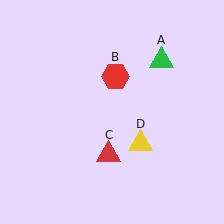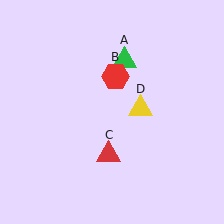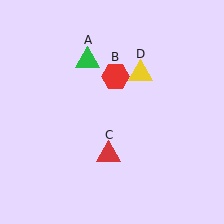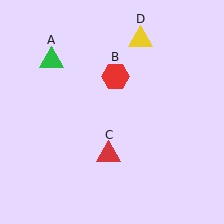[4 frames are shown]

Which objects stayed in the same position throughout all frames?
Red hexagon (object B) and red triangle (object C) remained stationary.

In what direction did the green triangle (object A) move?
The green triangle (object A) moved left.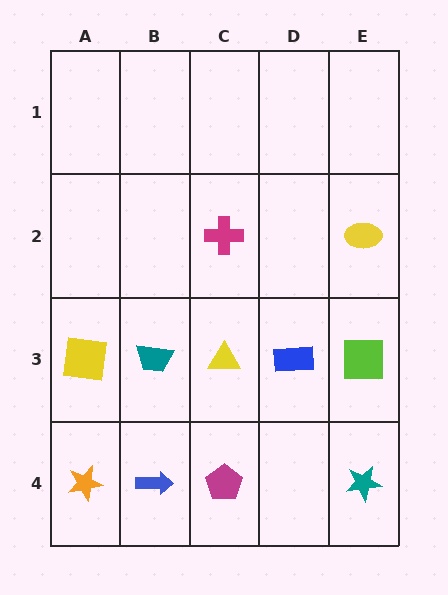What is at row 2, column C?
A magenta cross.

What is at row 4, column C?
A magenta pentagon.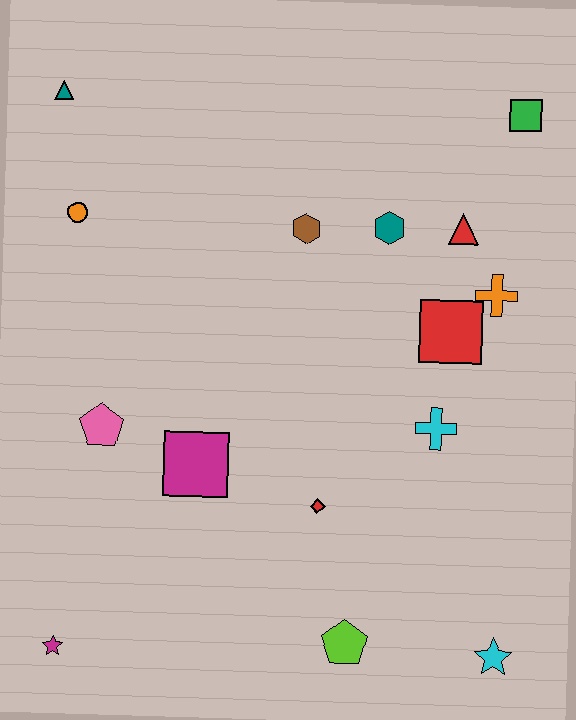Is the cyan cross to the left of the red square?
Yes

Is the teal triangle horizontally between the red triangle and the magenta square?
No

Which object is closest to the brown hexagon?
The teal hexagon is closest to the brown hexagon.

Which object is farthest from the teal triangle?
The cyan star is farthest from the teal triangle.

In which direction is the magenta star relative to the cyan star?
The magenta star is to the left of the cyan star.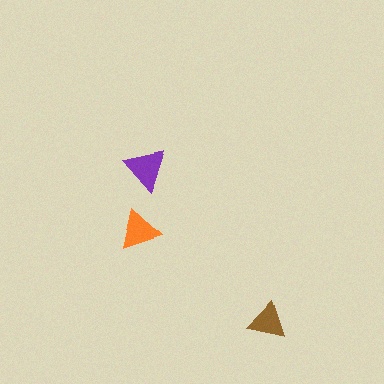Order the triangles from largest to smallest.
the purple one, the orange one, the brown one.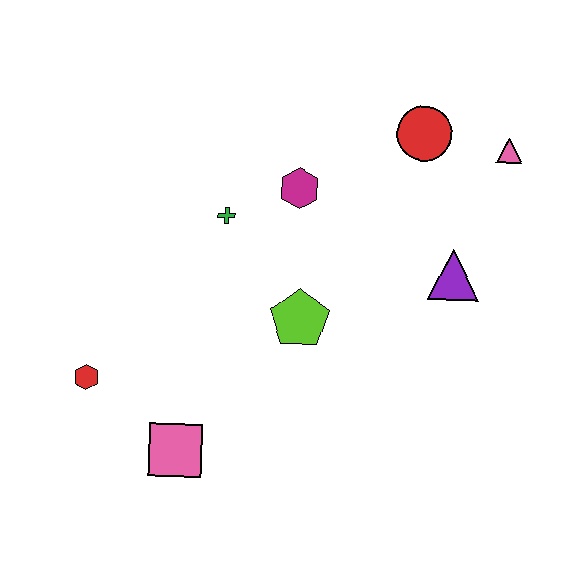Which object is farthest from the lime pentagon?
The pink triangle is farthest from the lime pentagon.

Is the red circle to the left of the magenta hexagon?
No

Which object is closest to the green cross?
The magenta hexagon is closest to the green cross.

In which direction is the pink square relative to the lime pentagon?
The pink square is below the lime pentagon.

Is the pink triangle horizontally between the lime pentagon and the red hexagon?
No